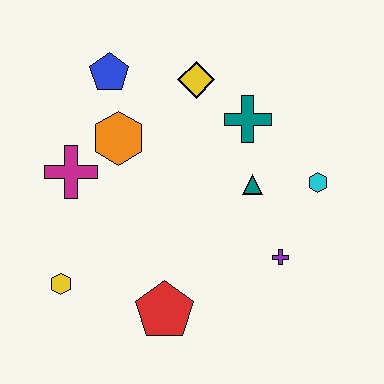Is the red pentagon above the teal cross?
No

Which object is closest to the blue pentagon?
The orange hexagon is closest to the blue pentagon.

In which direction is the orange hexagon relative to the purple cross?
The orange hexagon is to the left of the purple cross.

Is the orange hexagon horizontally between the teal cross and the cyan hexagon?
No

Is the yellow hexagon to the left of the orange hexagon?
Yes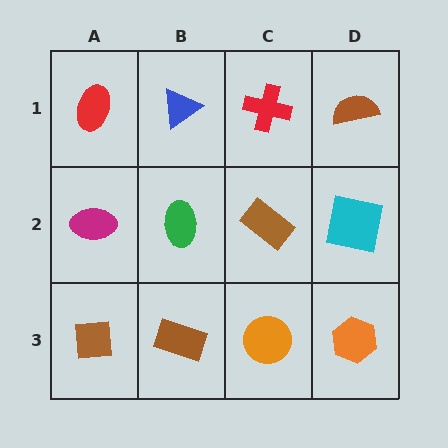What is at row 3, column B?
A brown rectangle.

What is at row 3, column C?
An orange circle.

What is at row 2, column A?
A magenta ellipse.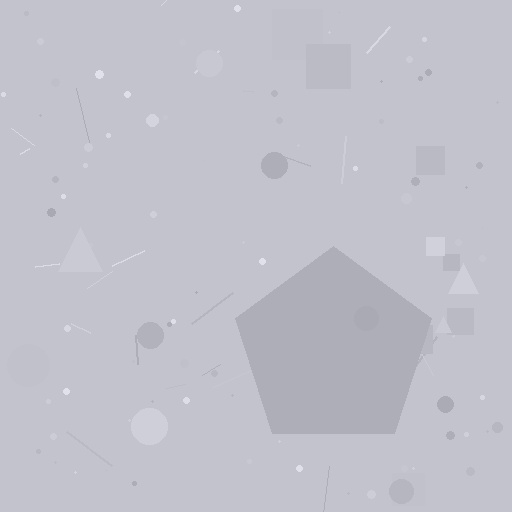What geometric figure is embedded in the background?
A pentagon is embedded in the background.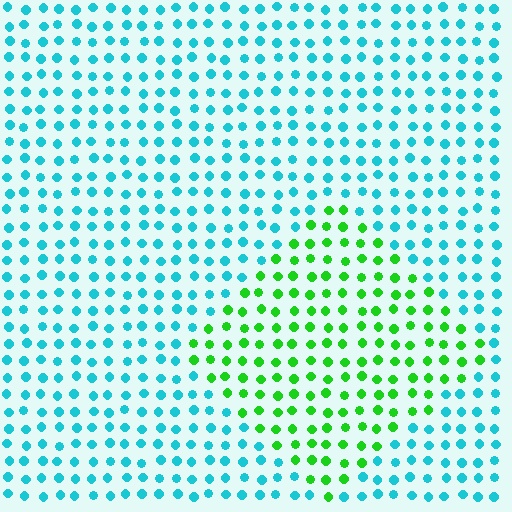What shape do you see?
I see a diamond.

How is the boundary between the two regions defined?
The boundary is defined purely by a slight shift in hue (about 63 degrees). Spacing, size, and orientation are identical on both sides.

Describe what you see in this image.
The image is filled with small cyan elements in a uniform arrangement. A diamond-shaped region is visible where the elements are tinted to a slightly different hue, forming a subtle color boundary.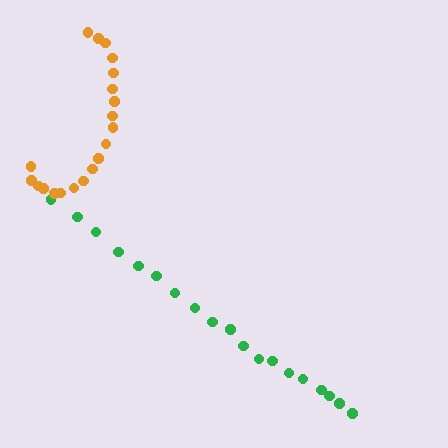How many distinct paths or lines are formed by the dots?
There are 2 distinct paths.